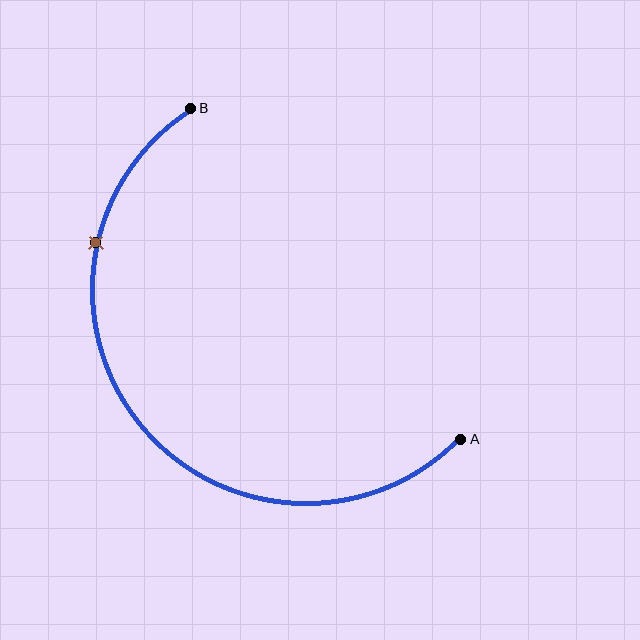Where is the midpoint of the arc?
The arc midpoint is the point on the curve farthest from the straight line joining A and B. It sits below and to the left of that line.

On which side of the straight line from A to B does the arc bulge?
The arc bulges below and to the left of the straight line connecting A and B.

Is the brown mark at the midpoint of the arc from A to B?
No. The brown mark lies on the arc but is closer to endpoint B. The arc midpoint would be at the point on the curve equidistant along the arc from both A and B.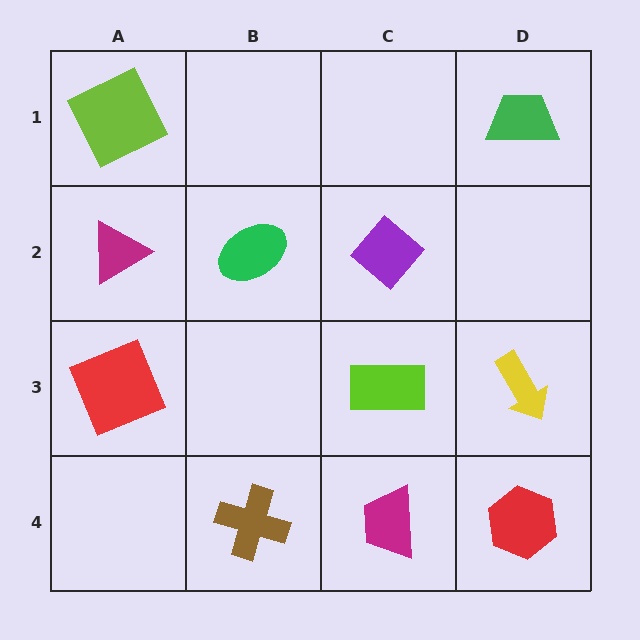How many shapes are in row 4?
3 shapes.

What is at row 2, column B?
A green ellipse.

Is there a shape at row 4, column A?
No, that cell is empty.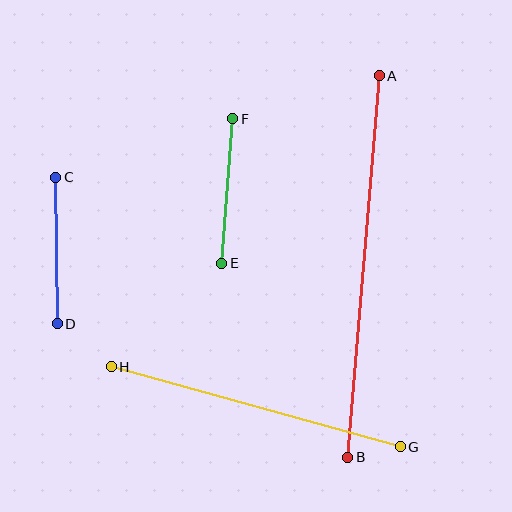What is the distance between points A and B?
The distance is approximately 383 pixels.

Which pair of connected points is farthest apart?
Points A and B are farthest apart.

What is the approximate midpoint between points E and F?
The midpoint is at approximately (227, 191) pixels.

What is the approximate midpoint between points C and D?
The midpoint is at approximately (56, 251) pixels.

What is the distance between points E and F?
The distance is approximately 145 pixels.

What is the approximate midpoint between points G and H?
The midpoint is at approximately (256, 407) pixels.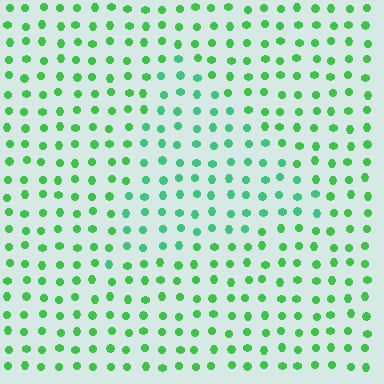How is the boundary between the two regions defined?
The boundary is defined purely by a slight shift in hue (about 26 degrees). Spacing, size, and orientation are identical on both sides.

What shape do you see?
I see a triangle.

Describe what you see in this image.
The image is filled with small green elements in a uniform arrangement. A triangle-shaped region is visible where the elements are tinted to a slightly different hue, forming a subtle color boundary.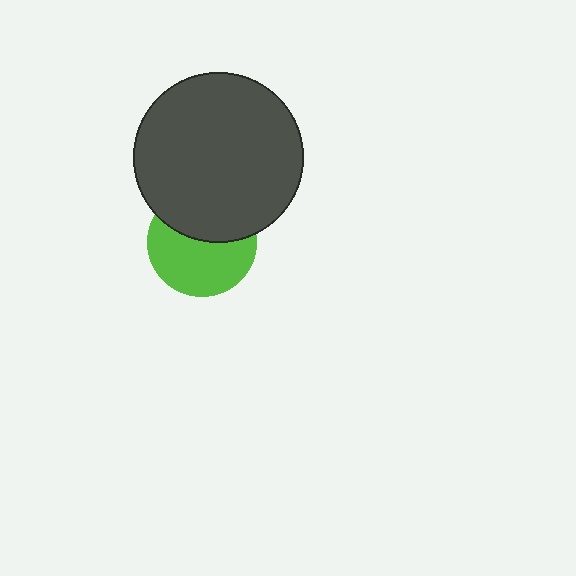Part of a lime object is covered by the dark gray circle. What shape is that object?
It is a circle.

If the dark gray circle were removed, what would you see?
You would see the complete lime circle.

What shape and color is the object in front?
The object in front is a dark gray circle.